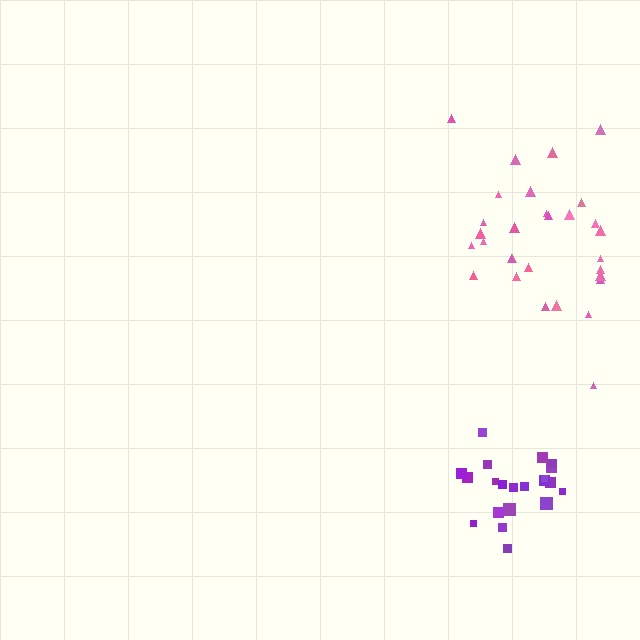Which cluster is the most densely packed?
Purple.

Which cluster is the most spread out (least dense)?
Pink.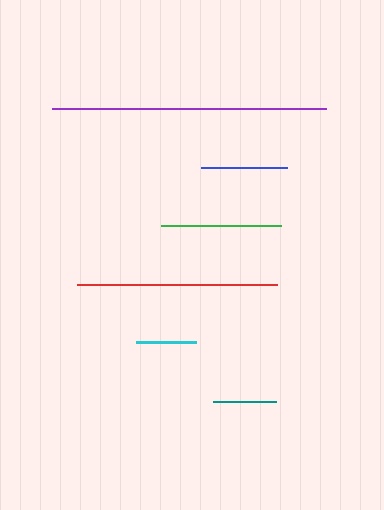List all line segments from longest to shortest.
From longest to shortest: purple, red, green, blue, teal, cyan.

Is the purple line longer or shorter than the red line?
The purple line is longer than the red line.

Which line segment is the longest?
The purple line is the longest at approximately 274 pixels.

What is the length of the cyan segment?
The cyan segment is approximately 60 pixels long.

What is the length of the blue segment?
The blue segment is approximately 87 pixels long.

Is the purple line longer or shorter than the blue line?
The purple line is longer than the blue line.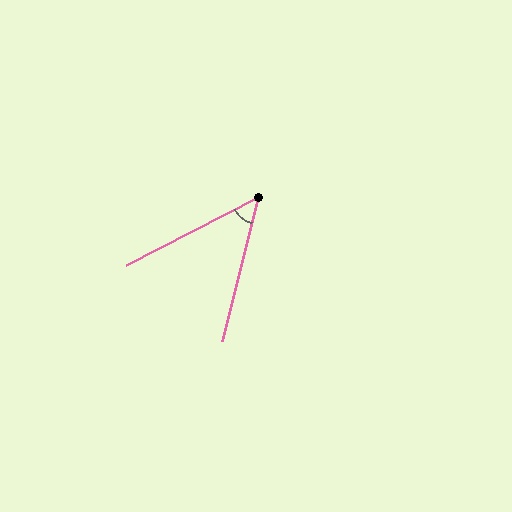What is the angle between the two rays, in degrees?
Approximately 49 degrees.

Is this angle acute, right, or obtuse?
It is acute.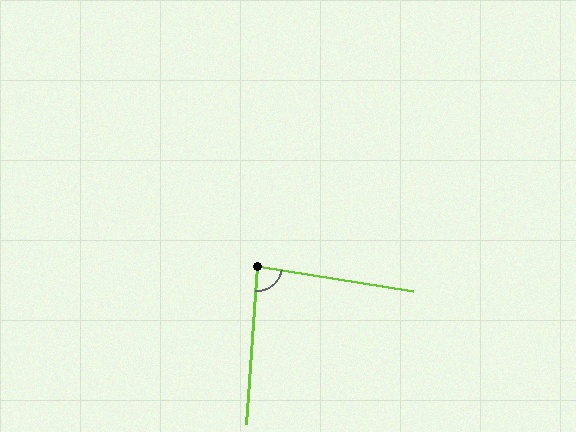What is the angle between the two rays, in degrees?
Approximately 84 degrees.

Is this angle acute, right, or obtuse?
It is acute.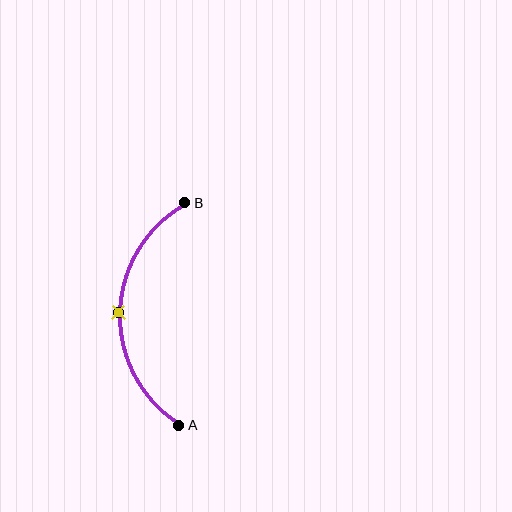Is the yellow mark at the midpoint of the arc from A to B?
Yes. The yellow mark lies on the arc at equal arc-length from both A and B — it is the arc midpoint.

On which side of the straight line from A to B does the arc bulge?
The arc bulges to the left of the straight line connecting A and B.